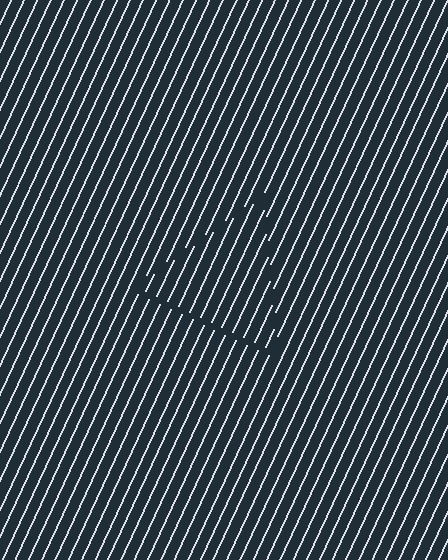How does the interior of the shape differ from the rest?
The interior of the shape contains the same grating, shifted by half a period — the contour is defined by the phase discontinuity where line-ends from the inner and outer gratings abut.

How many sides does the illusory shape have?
3 sides — the line-ends trace a triangle.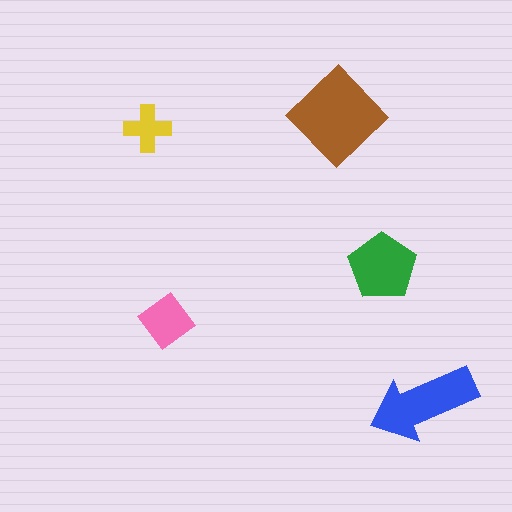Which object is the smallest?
The yellow cross.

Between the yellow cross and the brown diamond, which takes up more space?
The brown diamond.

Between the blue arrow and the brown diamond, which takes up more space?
The brown diamond.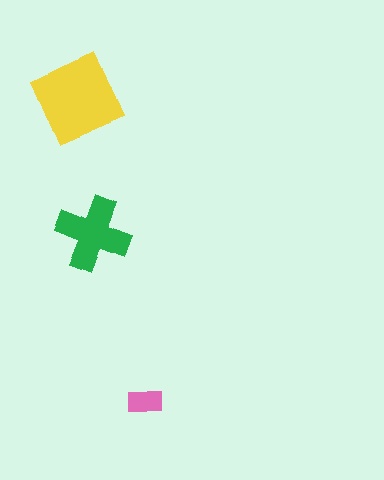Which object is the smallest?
The pink rectangle.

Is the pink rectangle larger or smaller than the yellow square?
Smaller.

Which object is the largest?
The yellow square.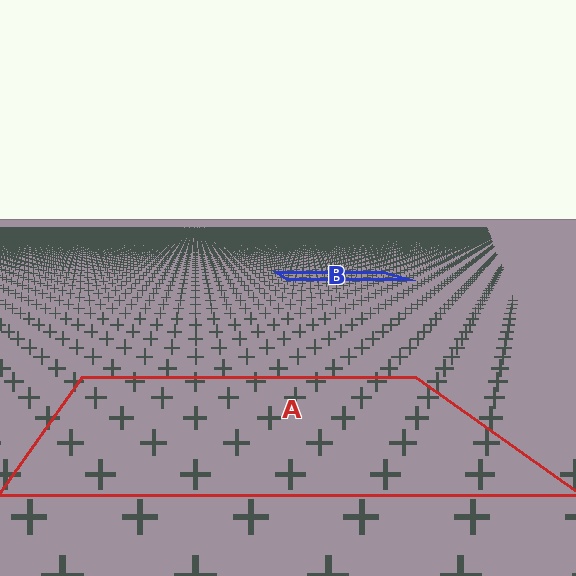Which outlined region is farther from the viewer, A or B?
Region B is farther from the viewer — the texture elements inside it appear smaller and more densely packed.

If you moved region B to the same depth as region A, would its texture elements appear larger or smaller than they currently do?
They would appear larger. At a closer depth, the same texture elements are projected at a bigger on-screen size.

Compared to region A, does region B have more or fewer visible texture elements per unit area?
Region B has more texture elements per unit area — they are packed more densely because it is farther away.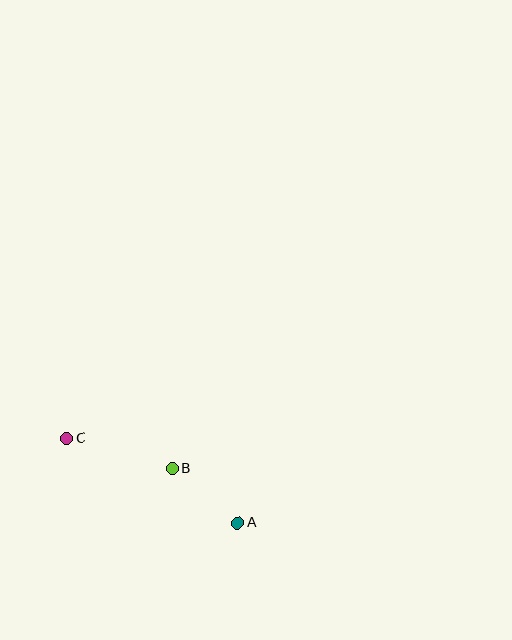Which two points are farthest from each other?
Points A and C are farthest from each other.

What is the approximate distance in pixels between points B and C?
The distance between B and C is approximately 110 pixels.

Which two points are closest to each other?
Points A and B are closest to each other.